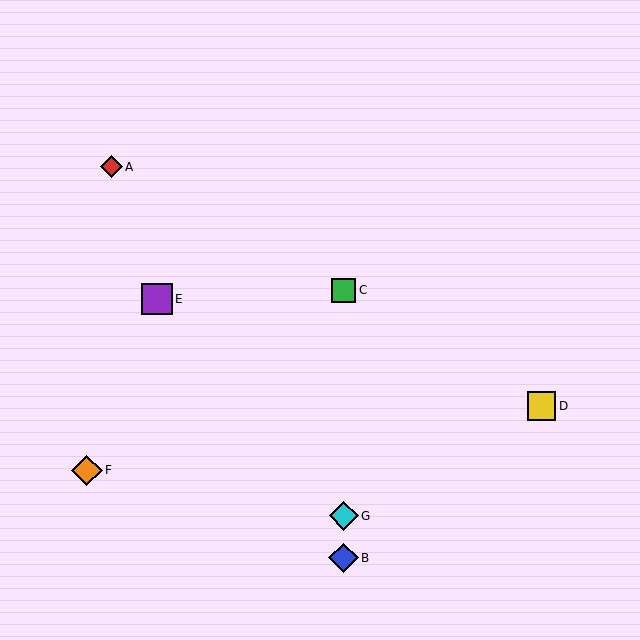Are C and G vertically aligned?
Yes, both are at x≈344.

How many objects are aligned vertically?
3 objects (B, C, G) are aligned vertically.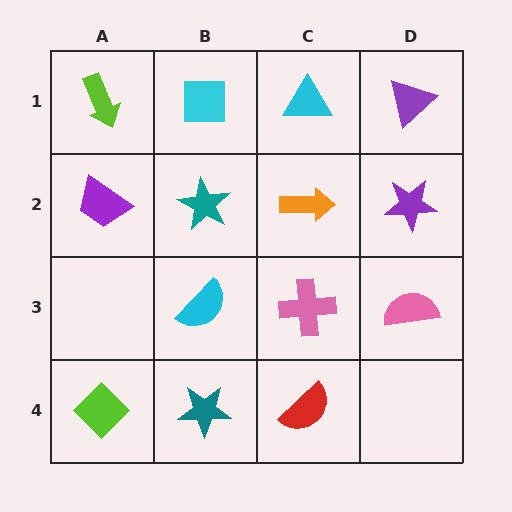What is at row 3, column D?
A pink semicircle.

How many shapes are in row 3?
3 shapes.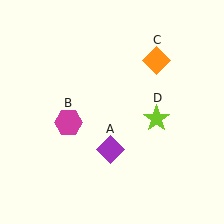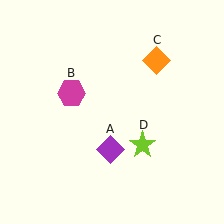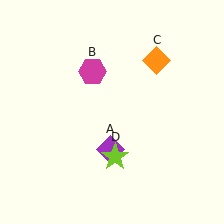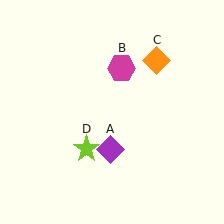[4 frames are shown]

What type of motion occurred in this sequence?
The magenta hexagon (object B), lime star (object D) rotated clockwise around the center of the scene.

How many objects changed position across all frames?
2 objects changed position: magenta hexagon (object B), lime star (object D).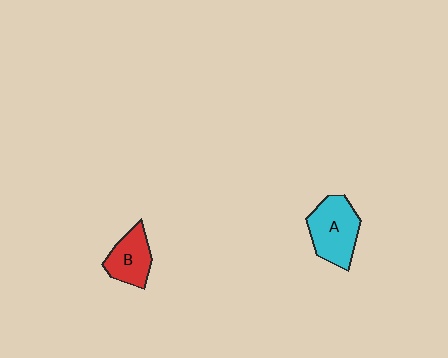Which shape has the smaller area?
Shape B (red).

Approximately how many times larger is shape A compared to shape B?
Approximately 1.4 times.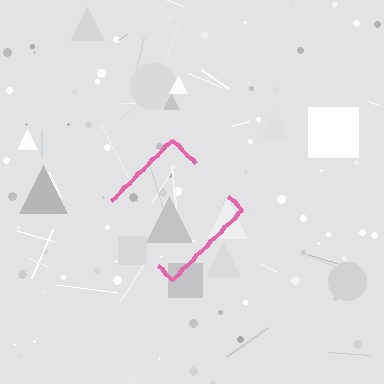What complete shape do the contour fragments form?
The contour fragments form a diamond.